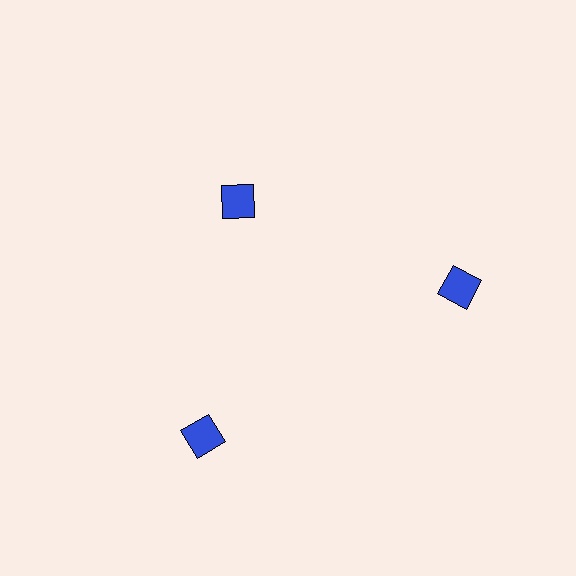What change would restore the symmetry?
The symmetry would be restored by moving it outward, back onto the ring so that all 3 diamonds sit at equal angles and equal distance from the center.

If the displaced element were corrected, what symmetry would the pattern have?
It would have 3-fold rotational symmetry — the pattern would map onto itself every 120 degrees.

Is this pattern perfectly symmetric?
No. The 3 blue diamonds are arranged in a ring, but one element near the 11 o'clock position is pulled inward toward the center, breaking the 3-fold rotational symmetry.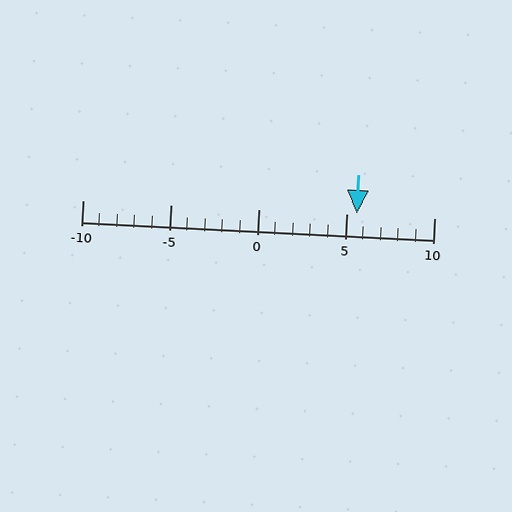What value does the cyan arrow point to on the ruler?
The cyan arrow points to approximately 6.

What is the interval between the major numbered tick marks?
The major tick marks are spaced 5 units apart.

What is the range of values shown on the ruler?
The ruler shows values from -10 to 10.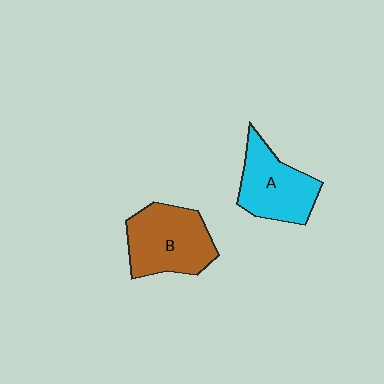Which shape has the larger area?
Shape B (brown).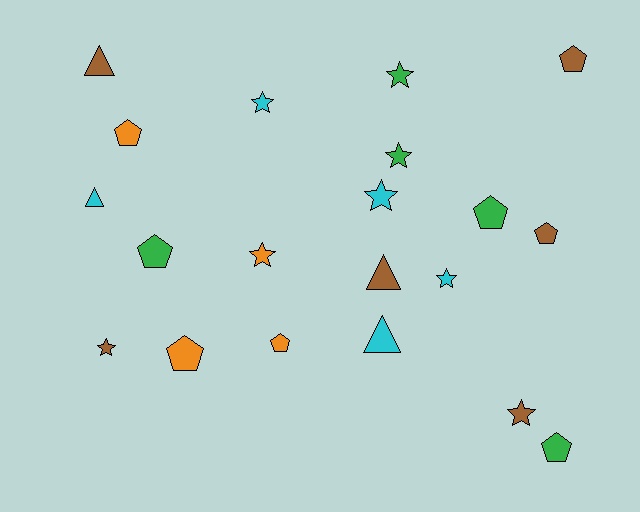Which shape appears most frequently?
Star, with 8 objects.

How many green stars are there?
There are 2 green stars.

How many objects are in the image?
There are 20 objects.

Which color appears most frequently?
Brown, with 6 objects.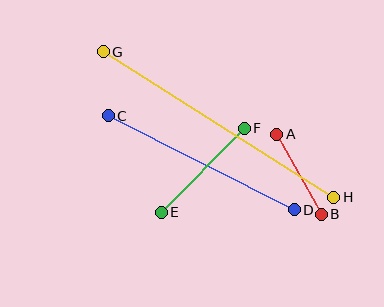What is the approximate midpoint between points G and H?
The midpoint is at approximately (218, 124) pixels.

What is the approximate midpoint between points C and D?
The midpoint is at approximately (201, 163) pixels.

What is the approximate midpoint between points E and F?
The midpoint is at approximately (203, 170) pixels.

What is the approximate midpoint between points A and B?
The midpoint is at approximately (299, 174) pixels.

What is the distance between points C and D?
The distance is approximately 209 pixels.